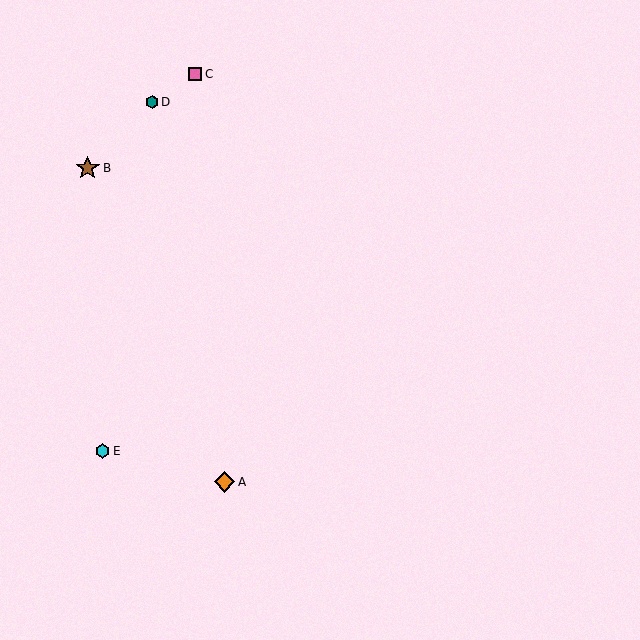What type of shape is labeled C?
Shape C is a pink square.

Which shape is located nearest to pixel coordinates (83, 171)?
The brown star (labeled B) at (88, 168) is nearest to that location.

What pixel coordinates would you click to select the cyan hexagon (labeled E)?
Click at (103, 451) to select the cyan hexagon E.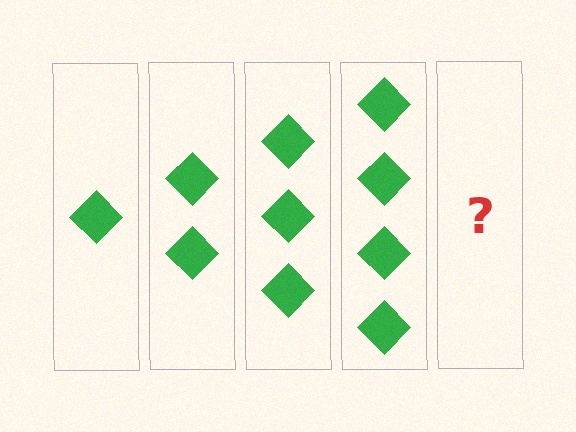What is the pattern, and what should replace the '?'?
The pattern is that each step adds one more diamond. The '?' should be 5 diamonds.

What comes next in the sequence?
The next element should be 5 diamonds.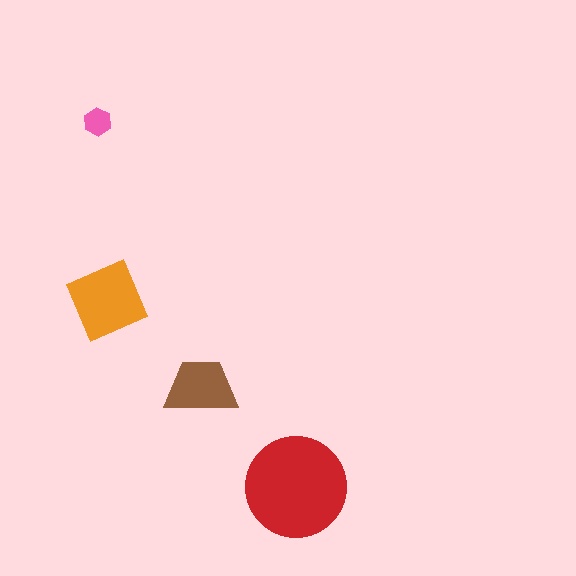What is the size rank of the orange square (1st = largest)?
2nd.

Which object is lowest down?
The red circle is bottommost.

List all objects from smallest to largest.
The pink hexagon, the brown trapezoid, the orange square, the red circle.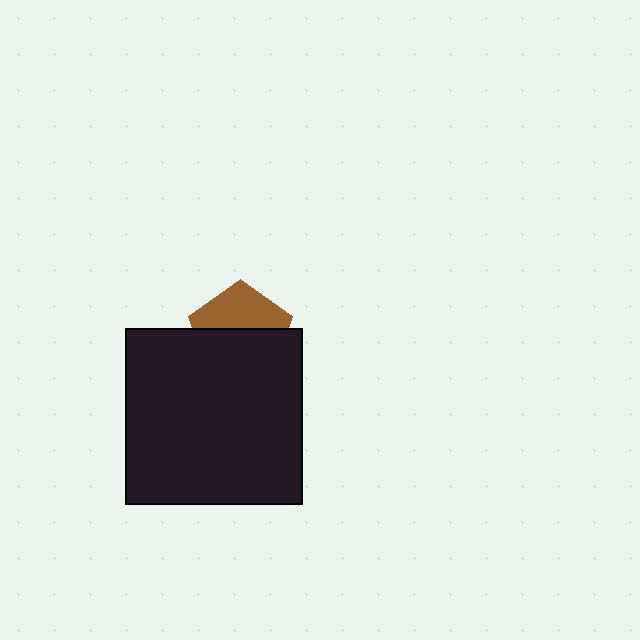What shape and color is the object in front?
The object in front is a black square.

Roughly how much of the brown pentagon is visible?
A small part of it is visible (roughly 43%).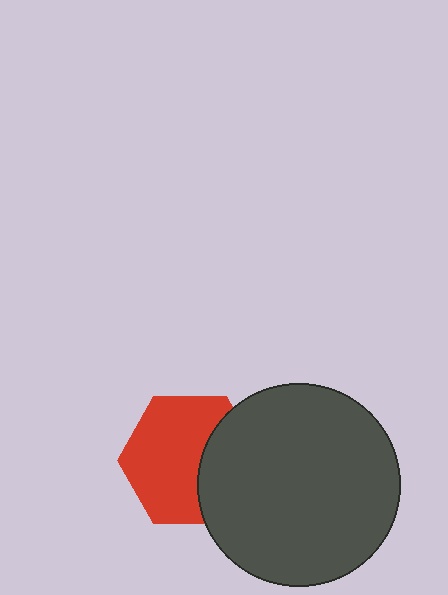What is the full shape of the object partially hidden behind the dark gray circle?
The partially hidden object is a red hexagon.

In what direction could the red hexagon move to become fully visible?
The red hexagon could move left. That would shift it out from behind the dark gray circle entirely.